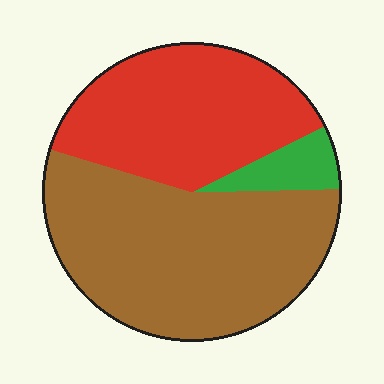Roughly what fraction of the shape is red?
Red takes up between a quarter and a half of the shape.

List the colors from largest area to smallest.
From largest to smallest: brown, red, green.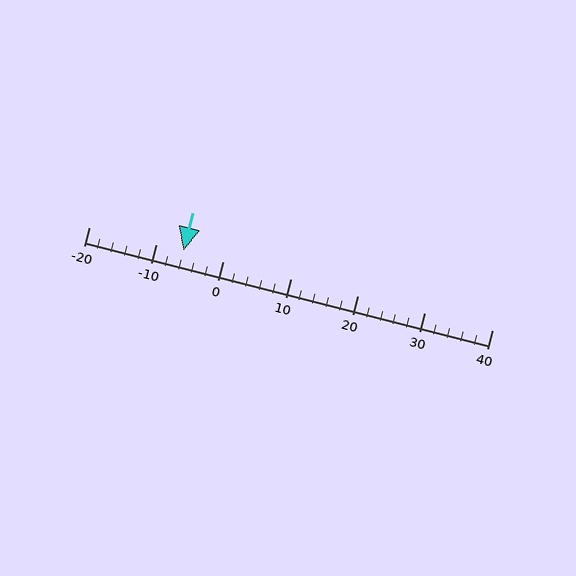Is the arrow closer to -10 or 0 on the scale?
The arrow is closer to -10.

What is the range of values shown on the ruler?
The ruler shows values from -20 to 40.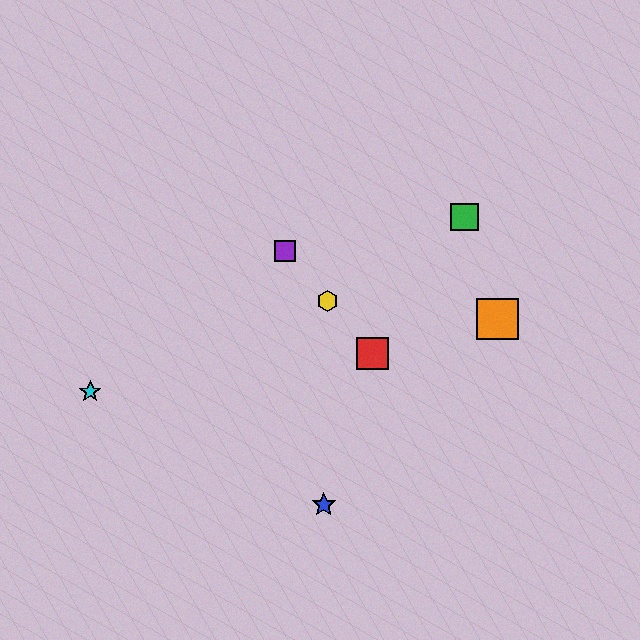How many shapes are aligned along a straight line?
3 shapes (the red square, the yellow hexagon, the purple square) are aligned along a straight line.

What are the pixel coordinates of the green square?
The green square is at (465, 217).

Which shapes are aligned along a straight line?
The red square, the yellow hexagon, the purple square are aligned along a straight line.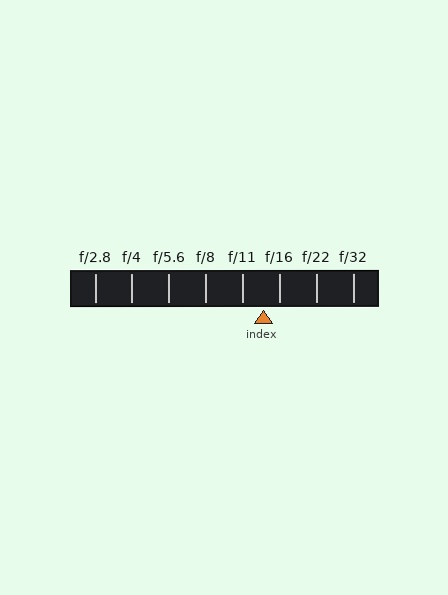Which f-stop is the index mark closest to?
The index mark is closest to f/16.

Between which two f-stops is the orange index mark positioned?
The index mark is between f/11 and f/16.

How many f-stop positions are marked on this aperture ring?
There are 8 f-stop positions marked.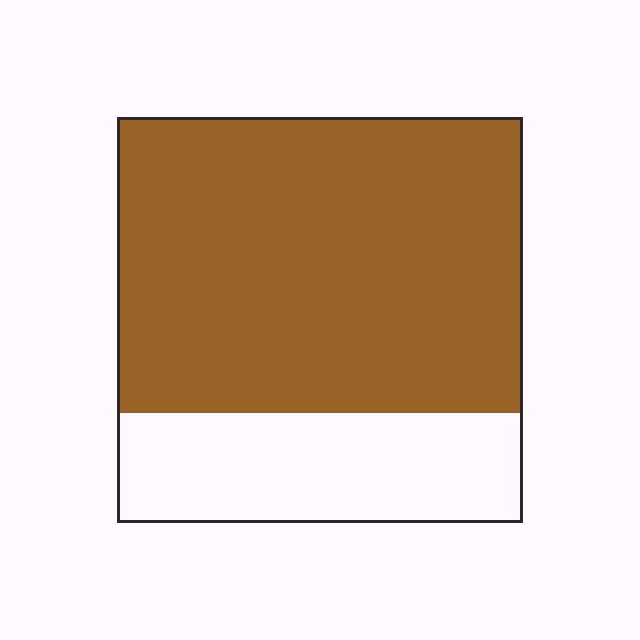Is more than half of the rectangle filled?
Yes.